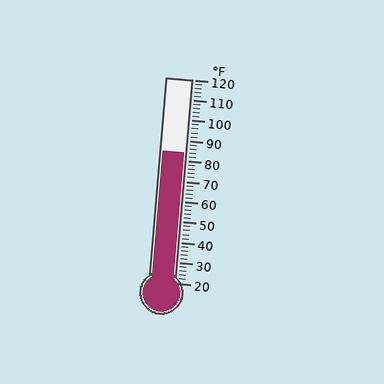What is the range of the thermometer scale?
The thermometer scale ranges from 20°F to 120°F.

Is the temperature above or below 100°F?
The temperature is below 100°F.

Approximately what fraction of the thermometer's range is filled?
The thermometer is filled to approximately 65% of its range.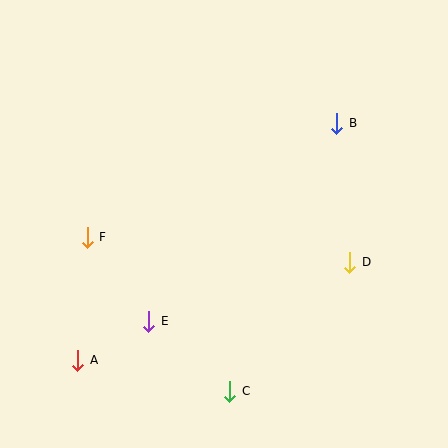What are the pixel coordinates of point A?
Point A is at (78, 360).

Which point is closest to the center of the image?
Point E at (149, 321) is closest to the center.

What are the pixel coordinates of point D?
Point D is at (350, 262).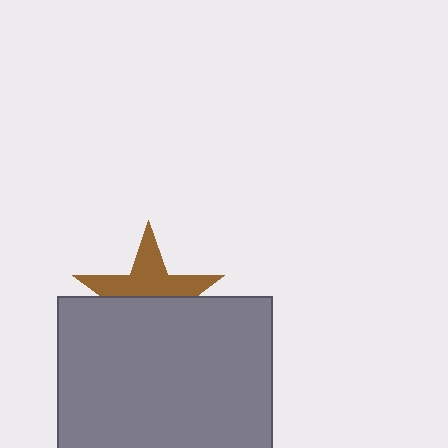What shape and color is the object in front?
The object in front is a gray rectangle.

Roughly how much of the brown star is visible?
About half of it is visible (roughly 48%).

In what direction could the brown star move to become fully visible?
The brown star could move up. That would shift it out from behind the gray rectangle entirely.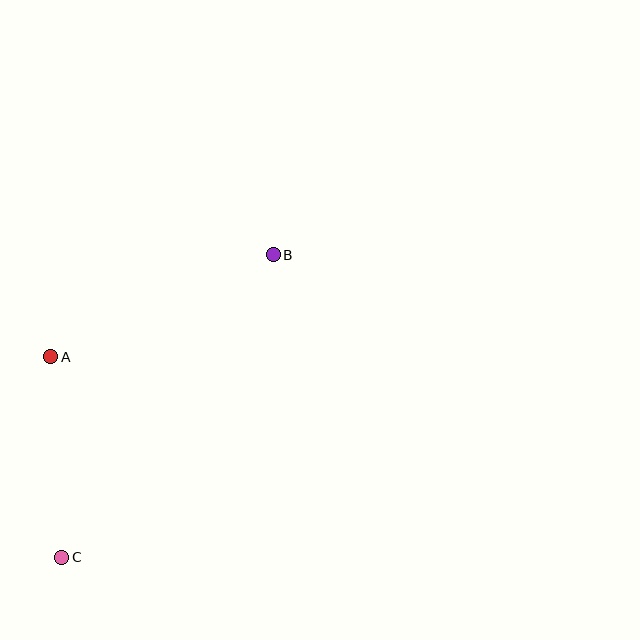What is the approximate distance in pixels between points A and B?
The distance between A and B is approximately 245 pixels.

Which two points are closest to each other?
Points A and C are closest to each other.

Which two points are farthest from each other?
Points B and C are farthest from each other.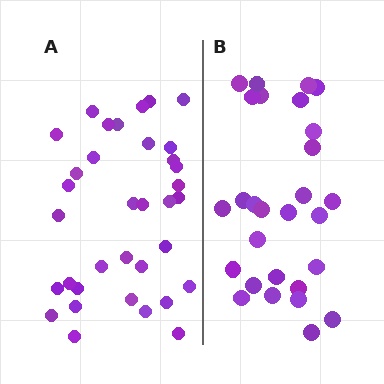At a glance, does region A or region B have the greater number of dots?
Region A (the left region) has more dots.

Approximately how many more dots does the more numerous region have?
Region A has roughly 8 or so more dots than region B.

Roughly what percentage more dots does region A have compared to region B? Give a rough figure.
About 25% more.